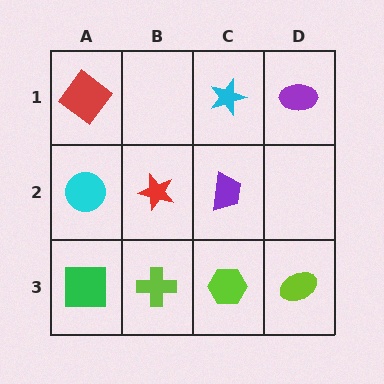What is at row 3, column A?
A green square.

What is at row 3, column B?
A lime cross.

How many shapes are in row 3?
4 shapes.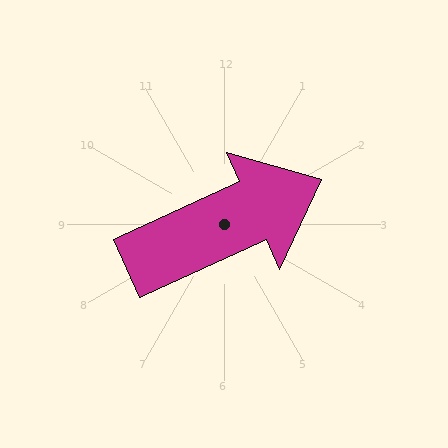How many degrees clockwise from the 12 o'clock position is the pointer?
Approximately 66 degrees.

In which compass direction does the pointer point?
Northeast.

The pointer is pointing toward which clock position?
Roughly 2 o'clock.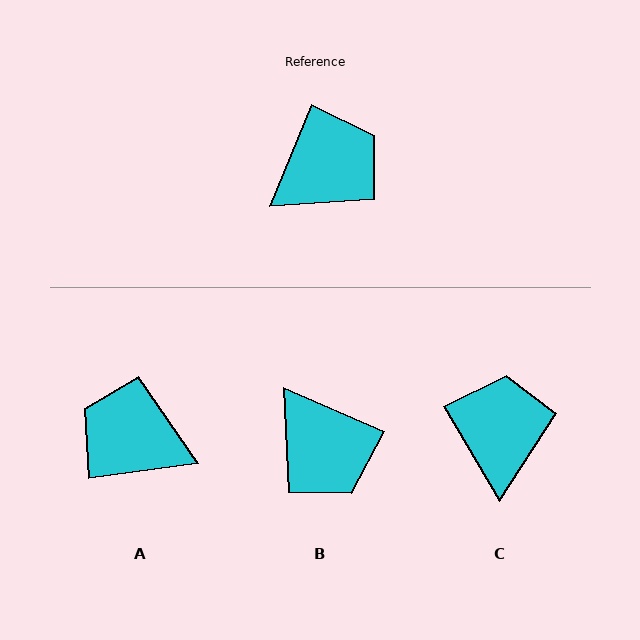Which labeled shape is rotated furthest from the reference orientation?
A, about 120 degrees away.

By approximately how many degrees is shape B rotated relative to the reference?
Approximately 91 degrees clockwise.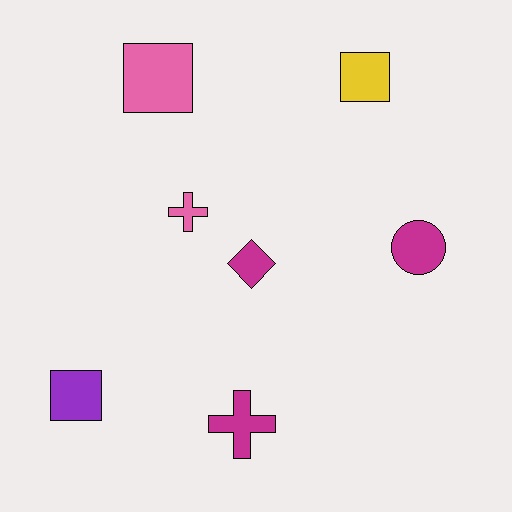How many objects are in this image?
There are 7 objects.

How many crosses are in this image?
There are 2 crosses.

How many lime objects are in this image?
There are no lime objects.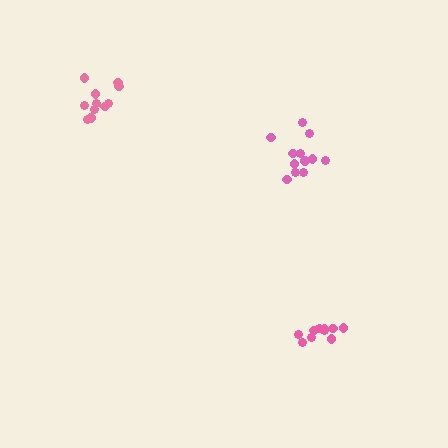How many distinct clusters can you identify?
There are 3 distinct clusters.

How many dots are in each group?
Group 1: 12 dots, Group 2: 10 dots, Group 3: 11 dots (33 total).